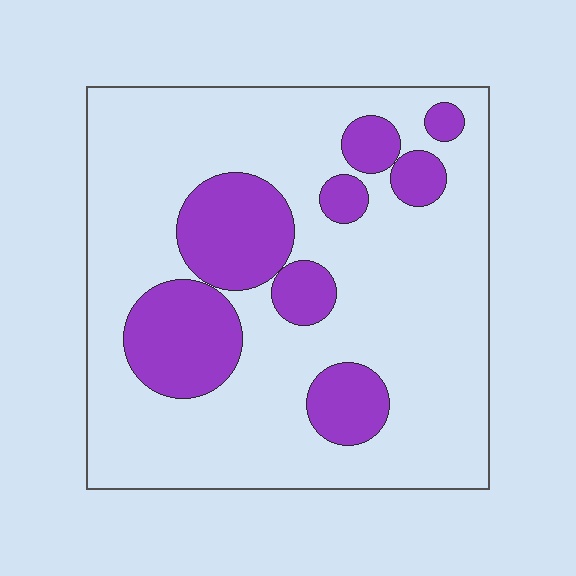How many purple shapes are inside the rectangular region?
8.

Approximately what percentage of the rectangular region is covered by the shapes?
Approximately 25%.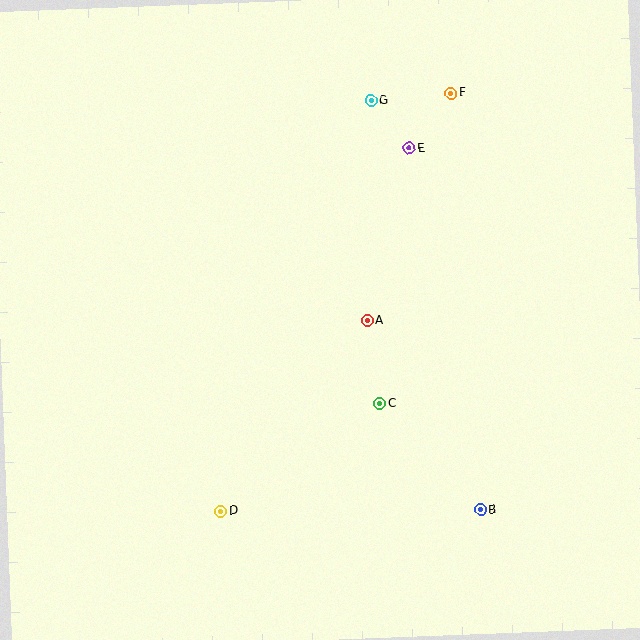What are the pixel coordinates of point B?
Point B is at (481, 510).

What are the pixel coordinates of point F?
Point F is at (451, 93).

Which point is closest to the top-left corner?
Point G is closest to the top-left corner.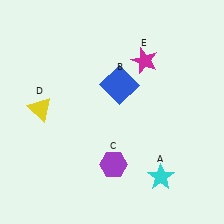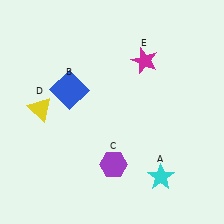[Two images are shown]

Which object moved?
The blue square (B) moved left.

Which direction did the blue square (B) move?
The blue square (B) moved left.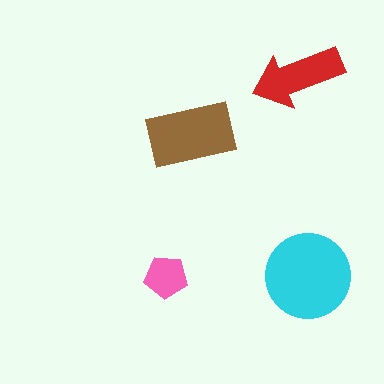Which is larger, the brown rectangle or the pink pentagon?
The brown rectangle.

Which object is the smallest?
The pink pentagon.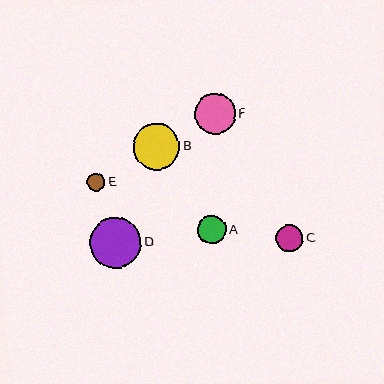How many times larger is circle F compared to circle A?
Circle F is approximately 1.4 times the size of circle A.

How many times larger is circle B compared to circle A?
Circle B is approximately 1.6 times the size of circle A.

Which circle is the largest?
Circle D is the largest with a size of approximately 51 pixels.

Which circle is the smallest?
Circle E is the smallest with a size of approximately 18 pixels.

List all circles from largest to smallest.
From largest to smallest: D, B, F, A, C, E.